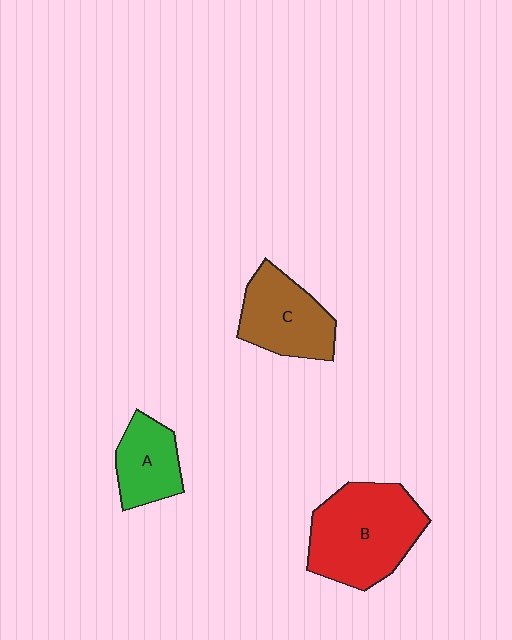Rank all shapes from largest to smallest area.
From largest to smallest: B (red), C (brown), A (green).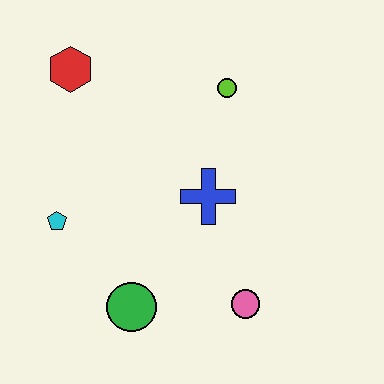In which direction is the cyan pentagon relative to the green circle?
The cyan pentagon is above the green circle.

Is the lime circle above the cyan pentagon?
Yes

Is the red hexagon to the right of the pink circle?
No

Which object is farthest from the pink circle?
The red hexagon is farthest from the pink circle.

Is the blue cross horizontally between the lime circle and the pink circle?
No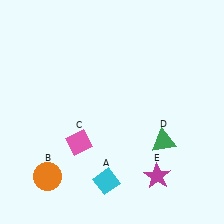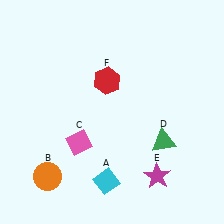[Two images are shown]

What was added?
A red hexagon (F) was added in Image 2.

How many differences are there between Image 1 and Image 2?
There is 1 difference between the two images.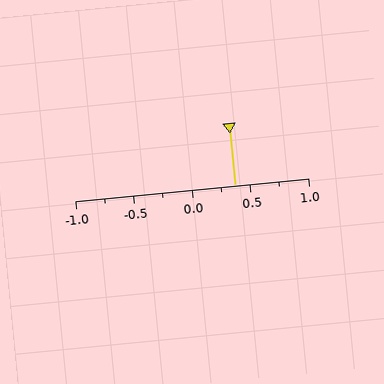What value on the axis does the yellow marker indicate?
The marker indicates approximately 0.38.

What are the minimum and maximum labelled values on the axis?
The axis runs from -1.0 to 1.0.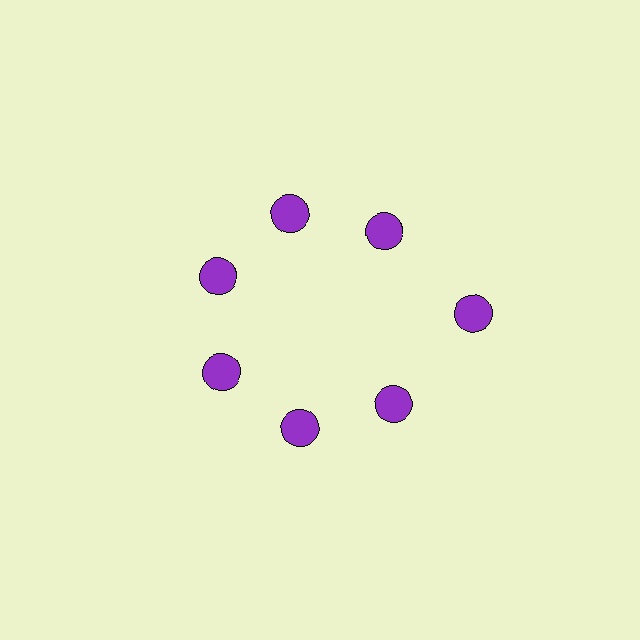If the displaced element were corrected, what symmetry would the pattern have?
It would have 7-fold rotational symmetry — the pattern would map onto itself every 51 degrees.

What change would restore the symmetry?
The symmetry would be restored by moving it inward, back onto the ring so that all 7 circles sit at equal angles and equal distance from the center.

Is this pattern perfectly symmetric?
No. The 7 purple circles are arranged in a ring, but one element near the 3 o'clock position is pushed outward from the center, breaking the 7-fold rotational symmetry.